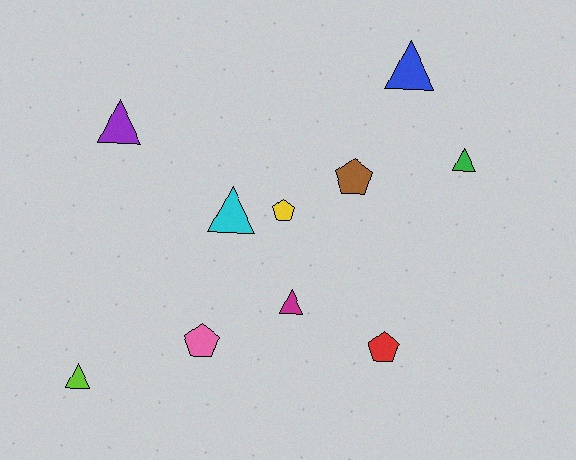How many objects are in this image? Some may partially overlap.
There are 10 objects.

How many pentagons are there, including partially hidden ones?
There are 4 pentagons.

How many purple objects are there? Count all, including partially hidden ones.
There is 1 purple object.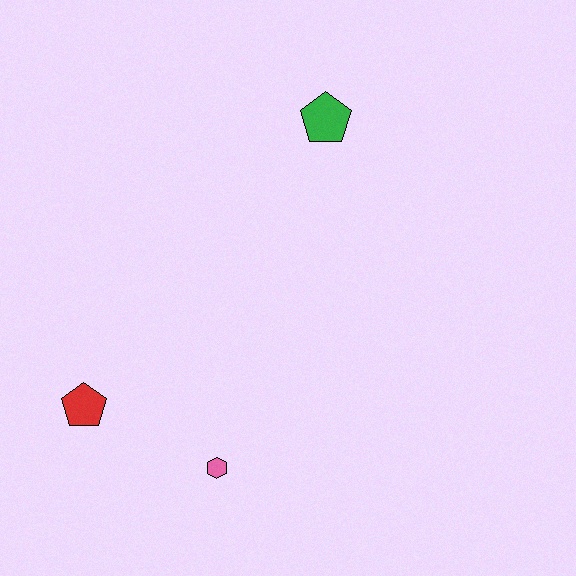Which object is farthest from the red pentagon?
The green pentagon is farthest from the red pentagon.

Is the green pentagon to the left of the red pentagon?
No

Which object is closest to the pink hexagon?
The red pentagon is closest to the pink hexagon.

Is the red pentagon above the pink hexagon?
Yes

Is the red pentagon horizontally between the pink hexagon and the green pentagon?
No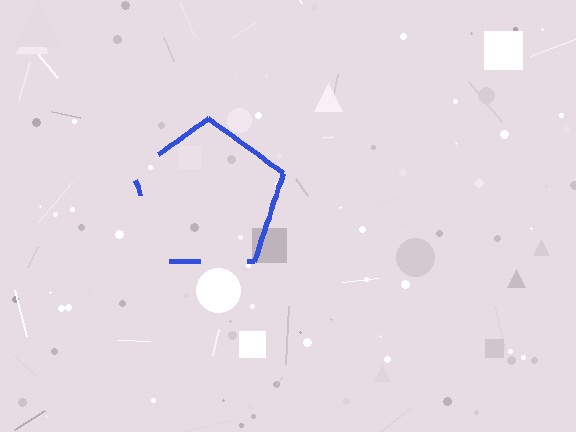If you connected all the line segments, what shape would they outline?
They would outline a pentagon.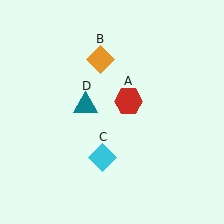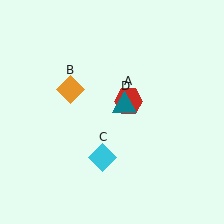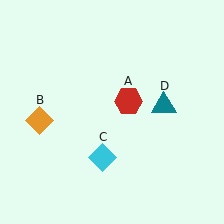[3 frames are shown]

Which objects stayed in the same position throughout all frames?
Red hexagon (object A) and cyan diamond (object C) remained stationary.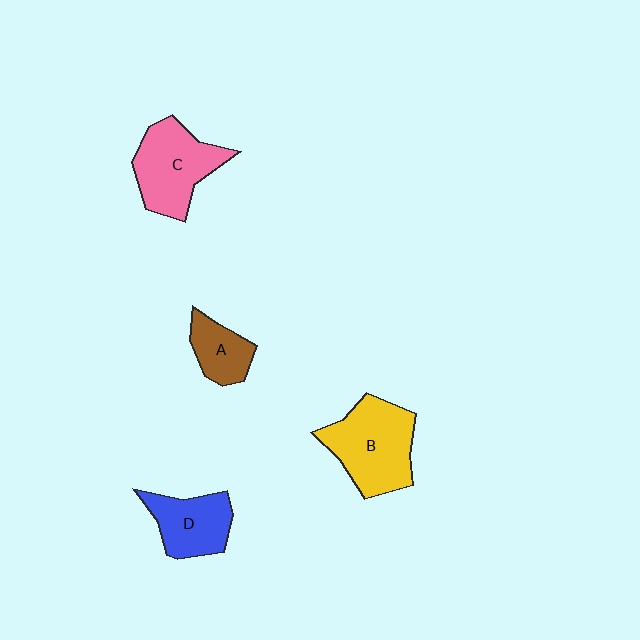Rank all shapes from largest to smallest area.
From largest to smallest: B (yellow), C (pink), D (blue), A (brown).